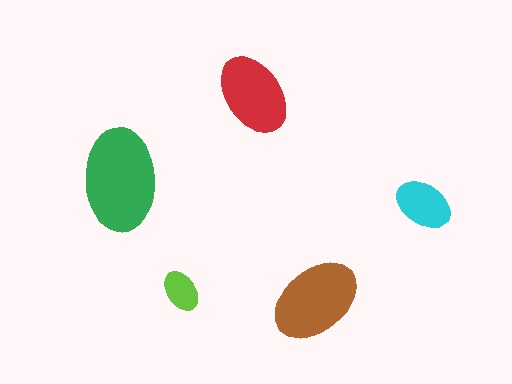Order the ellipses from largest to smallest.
the green one, the brown one, the red one, the cyan one, the lime one.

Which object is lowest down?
The brown ellipse is bottommost.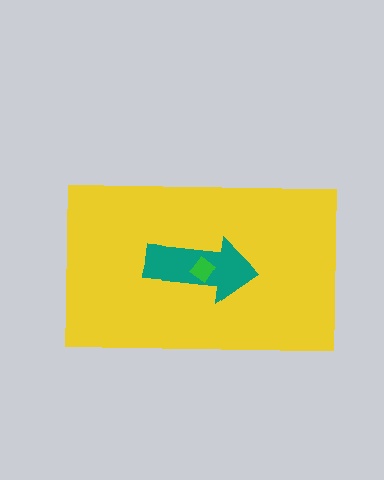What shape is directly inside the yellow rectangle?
The teal arrow.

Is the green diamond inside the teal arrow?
Yes.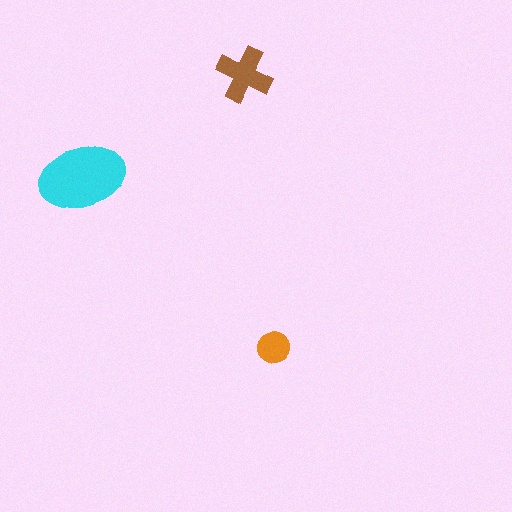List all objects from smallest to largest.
The orange circle, the brown cross, the cyan ellipse.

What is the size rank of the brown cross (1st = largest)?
2nd.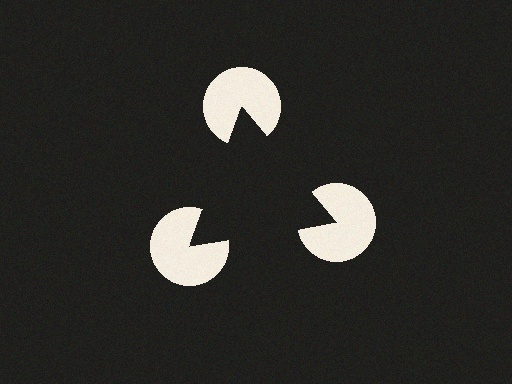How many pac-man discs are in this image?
There are 3 — one at each vertex of the illusory triangle.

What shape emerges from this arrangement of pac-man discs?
An illusory triangle — its edges are inferred from the aligned wedge cuts in the pac-man discs, not physically drawn.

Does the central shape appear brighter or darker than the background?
It typically appears slightly darker than the background, even though no actual brightness change is drawn.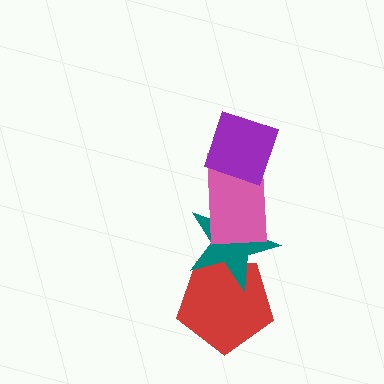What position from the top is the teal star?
The teal star is 3rd from the top.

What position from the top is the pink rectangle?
The pink rectangle is 2nd from the top.